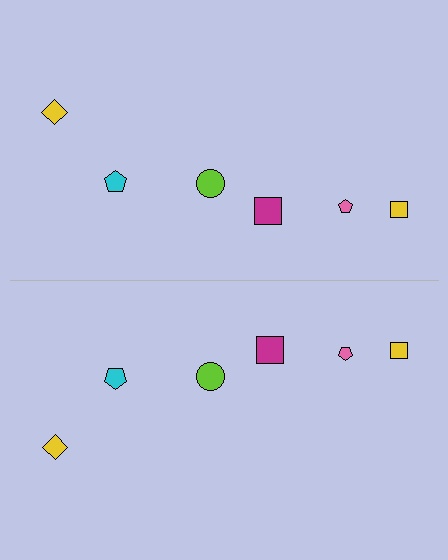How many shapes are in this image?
There are 12 shapes in this image.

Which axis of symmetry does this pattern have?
The pattern has a horizontal axis of symmetry running through the center of the image.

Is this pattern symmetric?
Yes, this pattern has bilateral (reflection) symmetry.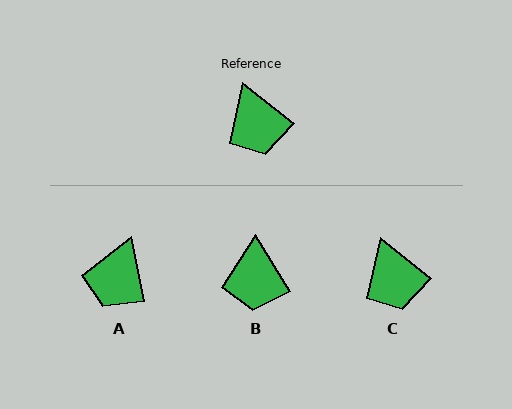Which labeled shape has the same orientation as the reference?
C.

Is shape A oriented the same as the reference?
No, it is off by about 40 degrees.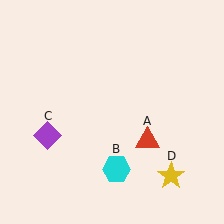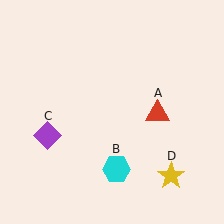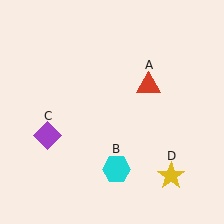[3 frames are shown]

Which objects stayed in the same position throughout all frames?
Cyan hexagon (object B) and purple diamond (object C) and yellow star (object D) remained stationary.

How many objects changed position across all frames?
1 object changed position: red triangle (object A).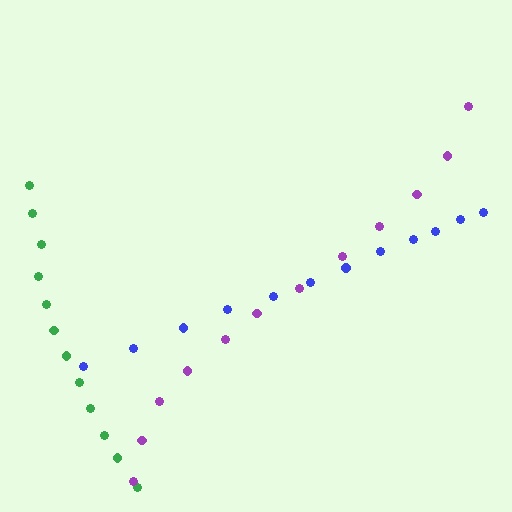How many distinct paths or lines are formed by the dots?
There are 3 distinct paths.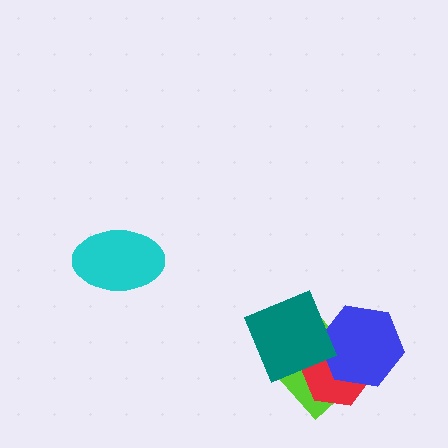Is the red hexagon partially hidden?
Yes, it is partially covered by another shape.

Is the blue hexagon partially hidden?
Yes, it is partially covered by another shape.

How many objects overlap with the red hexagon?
3 objects overlap with the red hexagon.